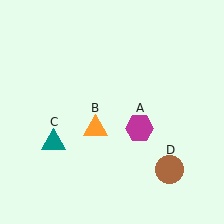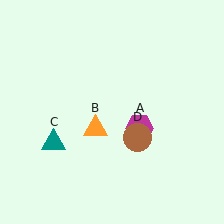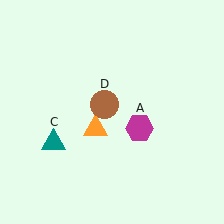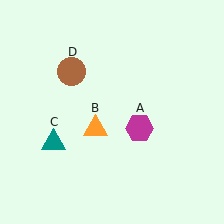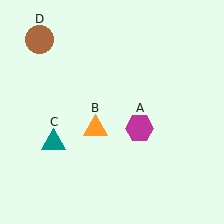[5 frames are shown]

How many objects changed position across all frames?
1 object changed position: brown circle (object D).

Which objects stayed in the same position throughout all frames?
Magenta hexagon (object A) and orange triangle (object B) and teal triangle (object C) remained stationary.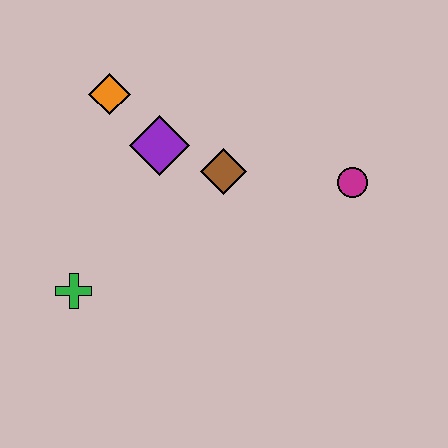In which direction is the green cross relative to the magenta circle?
The green cross is to the left of the magenta circle.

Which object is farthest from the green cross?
The magenta circle is farthest from the green cross.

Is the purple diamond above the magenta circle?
Yes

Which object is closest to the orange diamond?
The purple diamond is closest to the orange diamond.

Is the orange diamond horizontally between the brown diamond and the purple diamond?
No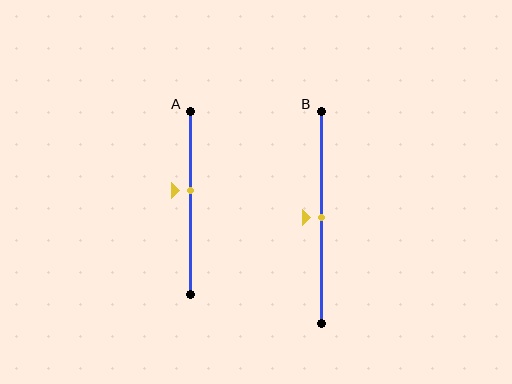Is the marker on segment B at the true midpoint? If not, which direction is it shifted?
Yes, the marker on segment B is at the true midpoint.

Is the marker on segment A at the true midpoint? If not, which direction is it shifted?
No, the marker on segment A is shifted upward by about 7% of the segment length.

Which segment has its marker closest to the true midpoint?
Segment B has its marker closest to the true midpoint.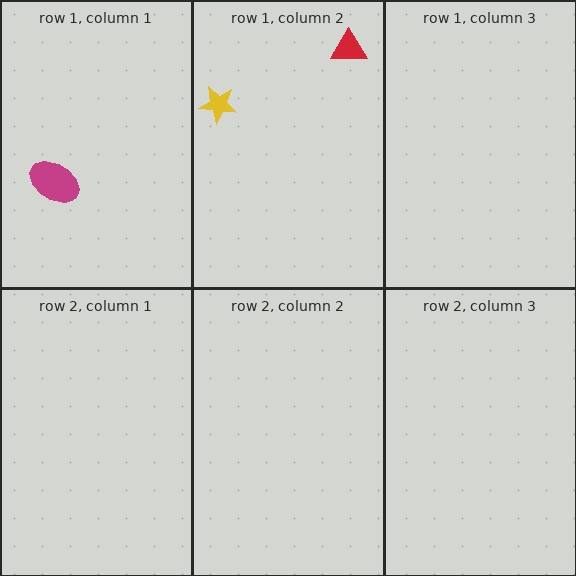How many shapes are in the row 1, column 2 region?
2.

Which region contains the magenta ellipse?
The row 1, column 1 region.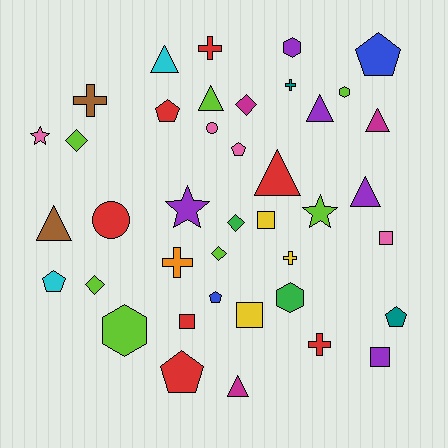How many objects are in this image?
There are 40 objects.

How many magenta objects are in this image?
There are 3 magenta objects.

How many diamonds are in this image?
There are 5 diamonds.